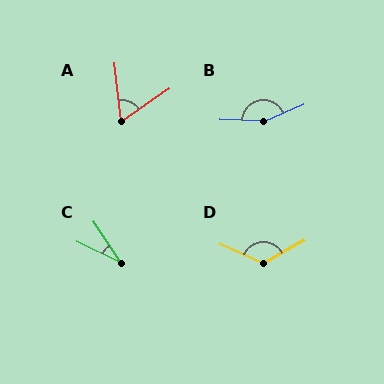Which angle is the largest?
B, at approximately 155 degrees.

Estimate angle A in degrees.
Approximately 62 degrees.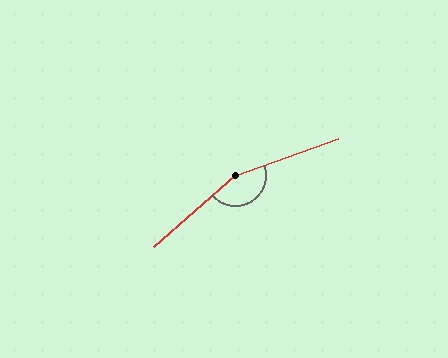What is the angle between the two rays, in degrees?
Approximately 158 degrees.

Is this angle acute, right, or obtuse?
It is obtuse.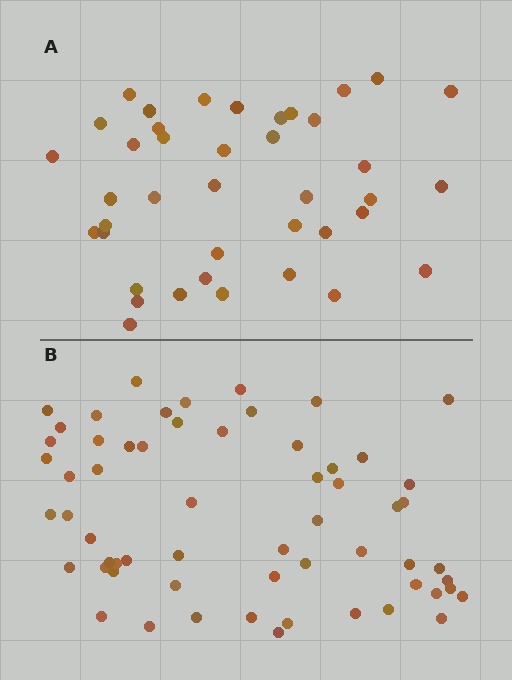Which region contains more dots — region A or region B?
Region B (the bottom region) has more dots.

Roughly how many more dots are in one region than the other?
Region B has approximately 20 more dots than region A.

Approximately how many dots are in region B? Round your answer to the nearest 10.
About 60 dots.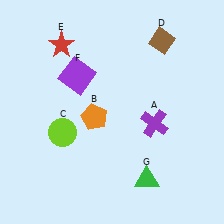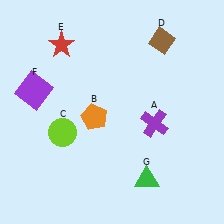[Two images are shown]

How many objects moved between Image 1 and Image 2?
1 object moved between the two images.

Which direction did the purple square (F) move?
The purple square (F) moved left.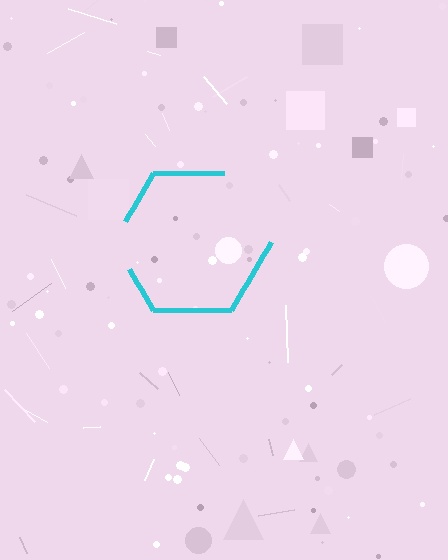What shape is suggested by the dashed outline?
The dashed outline suggests a hexagon.